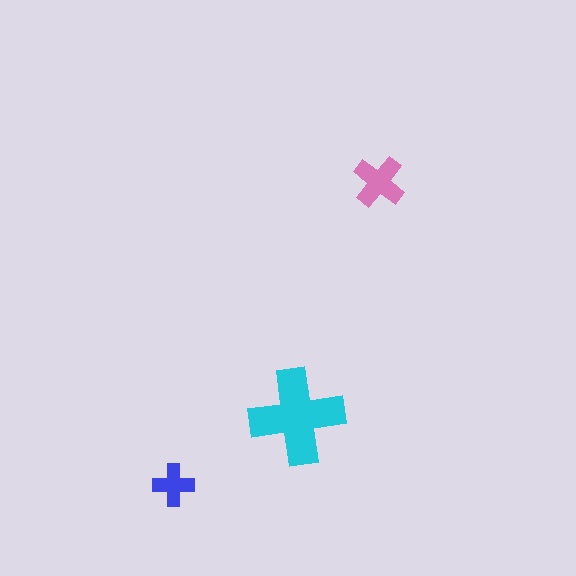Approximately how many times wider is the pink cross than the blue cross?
About 1.5 times wider.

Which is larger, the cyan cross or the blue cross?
The cyan one.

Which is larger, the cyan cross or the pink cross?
The cyan one.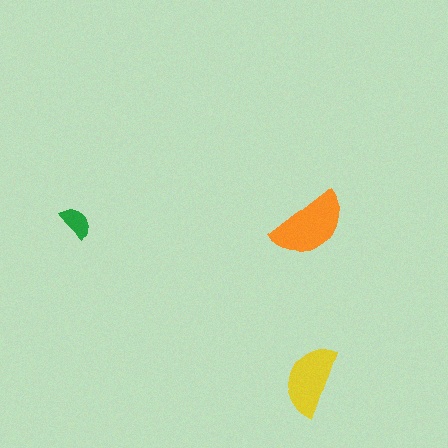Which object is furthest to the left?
The green semicircle is leftmost.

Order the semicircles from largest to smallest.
the orange one, the yellow one, the green one.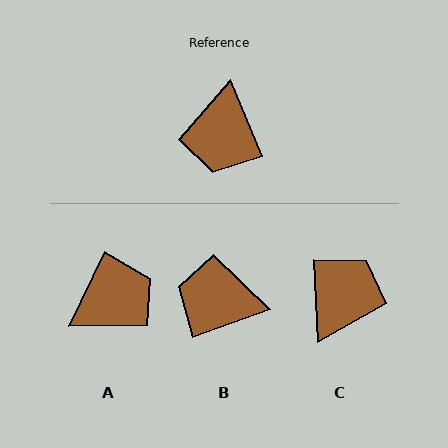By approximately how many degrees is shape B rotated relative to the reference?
Approximately 93 degrees clockwise.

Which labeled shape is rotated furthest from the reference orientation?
C, about 161 degrees away.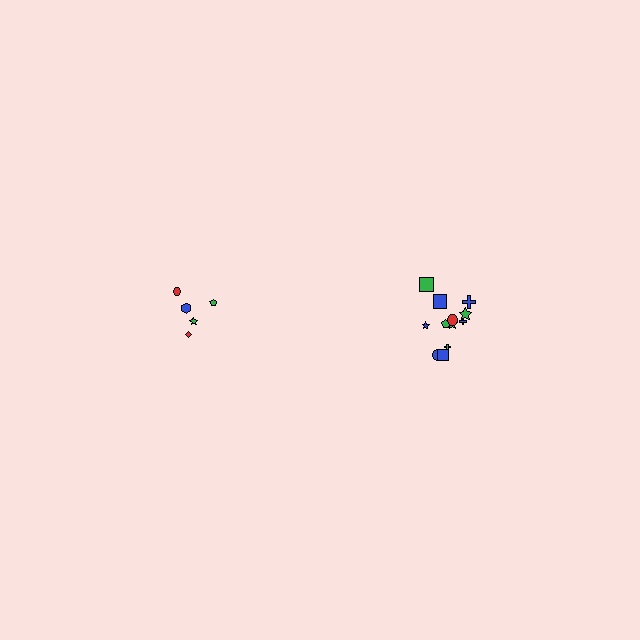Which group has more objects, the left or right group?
The right group.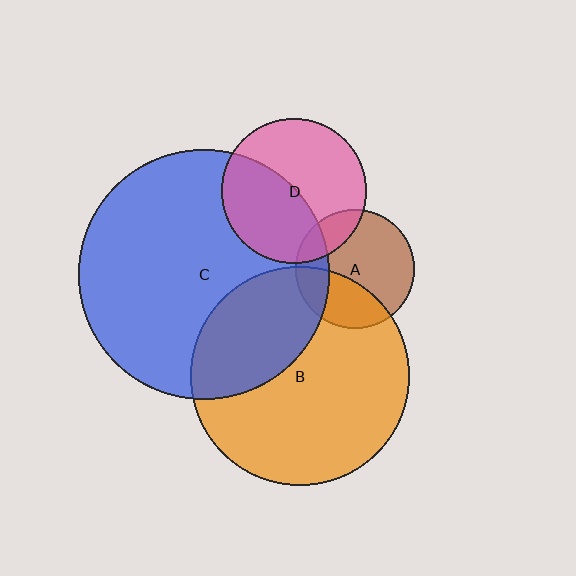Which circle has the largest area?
Circle C (blue).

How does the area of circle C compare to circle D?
Approximately 2.9 times.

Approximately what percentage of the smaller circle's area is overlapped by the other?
Approximately 20%.